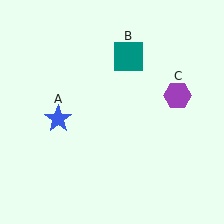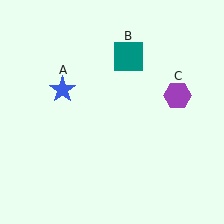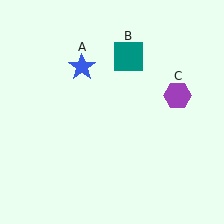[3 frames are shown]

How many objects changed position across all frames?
1 object changed position: blue star (object A).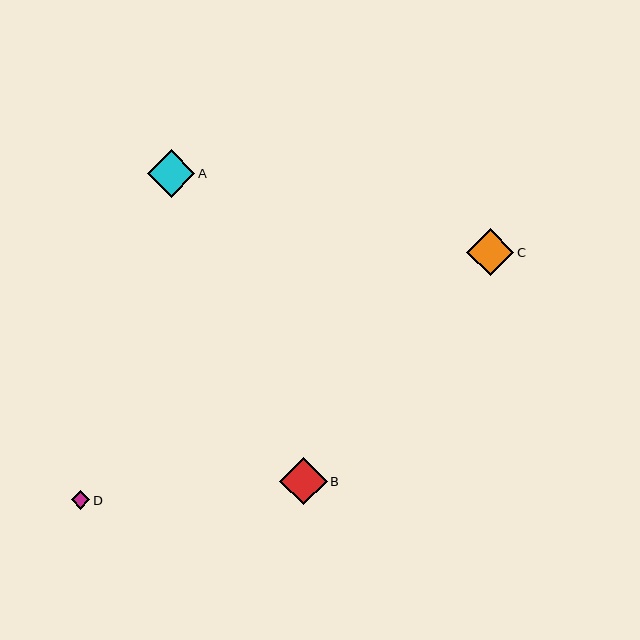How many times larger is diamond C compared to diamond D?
Diamond C is approximately 2.6 times the size of diamond D.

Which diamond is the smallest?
Diamond D is the smallest with a size of approximately 18 pixels.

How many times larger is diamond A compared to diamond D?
Diamond A is approximately 2.6 times the size of diamond D.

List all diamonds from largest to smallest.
From largest to smallest: A, B, C, D.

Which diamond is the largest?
Diamond A is the largest with a size of approximately 48 pixels.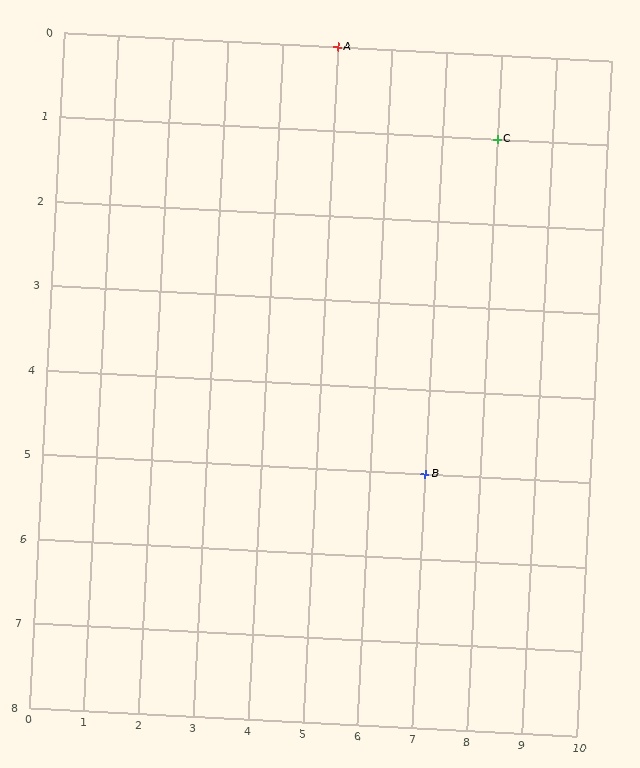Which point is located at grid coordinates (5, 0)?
Point A is at (5, 0).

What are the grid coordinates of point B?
Point B is at grid coordinates (7, 5).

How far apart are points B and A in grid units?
Points B and A are 2 columns and 5 rows apart (about 5.4 grid units diagonally).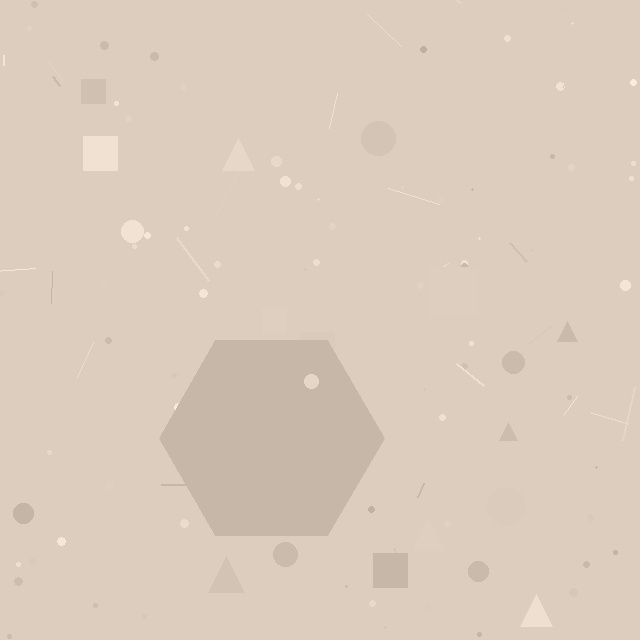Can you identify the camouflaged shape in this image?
The camouflaged shape is a hexagon.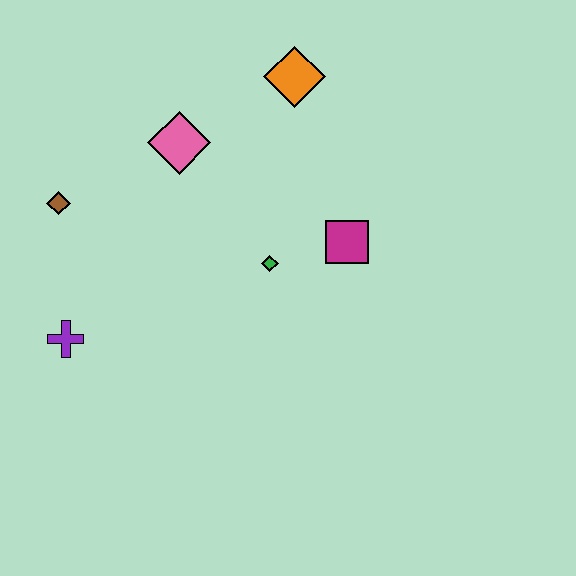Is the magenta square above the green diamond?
Yes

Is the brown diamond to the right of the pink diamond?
No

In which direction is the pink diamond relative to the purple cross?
The pink diamond is above the purple cross.